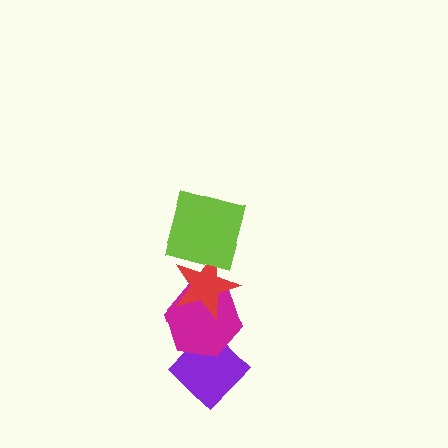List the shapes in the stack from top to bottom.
From top to bottom: the lime square, the red star, the magenta hexagon, the purple diamond.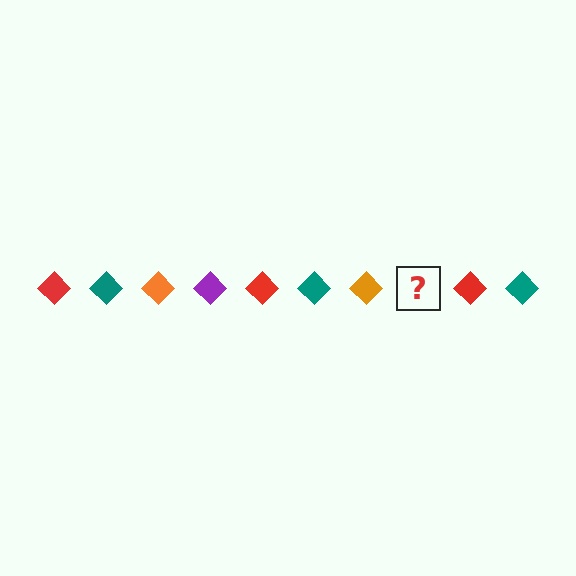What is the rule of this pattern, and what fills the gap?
The rule is that the pattern cycles through red, teal, orange, purple diamonds. The gap should be filled with a purple diamond.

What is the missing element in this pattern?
The missing element is a purple diamond.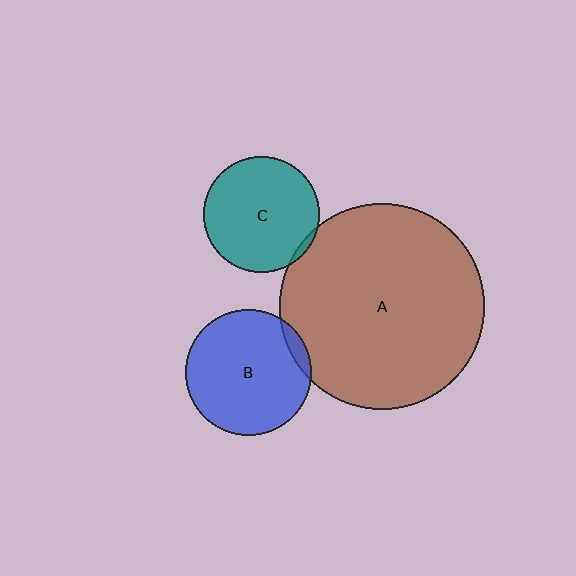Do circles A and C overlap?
Yes.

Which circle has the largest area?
Circle A (brown).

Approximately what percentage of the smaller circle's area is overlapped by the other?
Approximately 5%.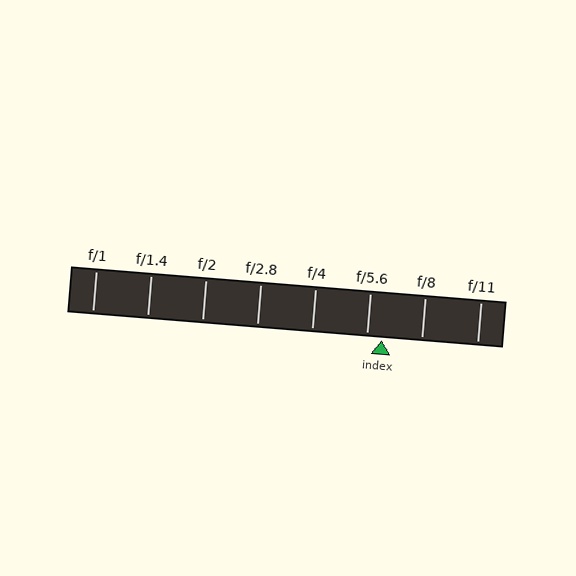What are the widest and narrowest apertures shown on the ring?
The widest aperture shown is f/1 and the narrowest is f/11.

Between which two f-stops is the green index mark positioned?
The index mark is between f/5.6 and f/8.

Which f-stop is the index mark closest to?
The index mark is closest to f/5.6.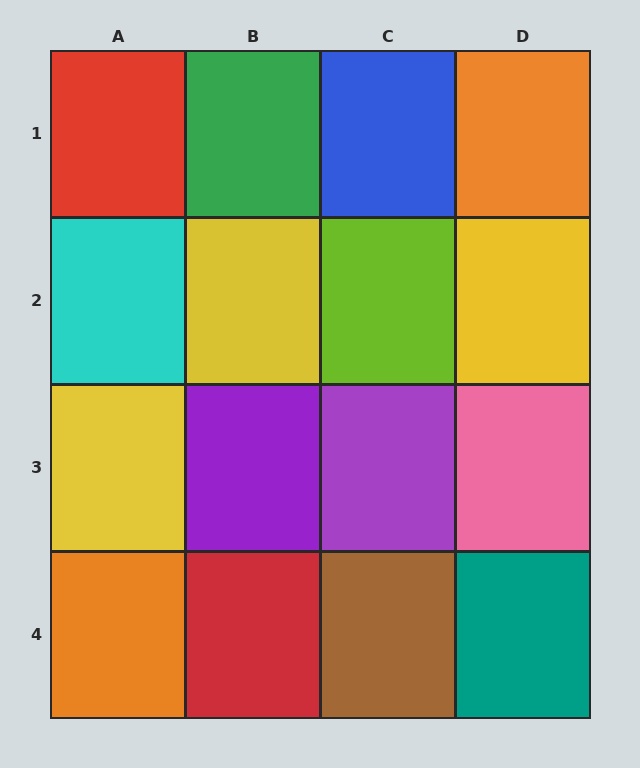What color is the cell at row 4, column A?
Orange.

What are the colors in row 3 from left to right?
Yellow, purple, purple, pink.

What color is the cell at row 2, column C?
Lime.